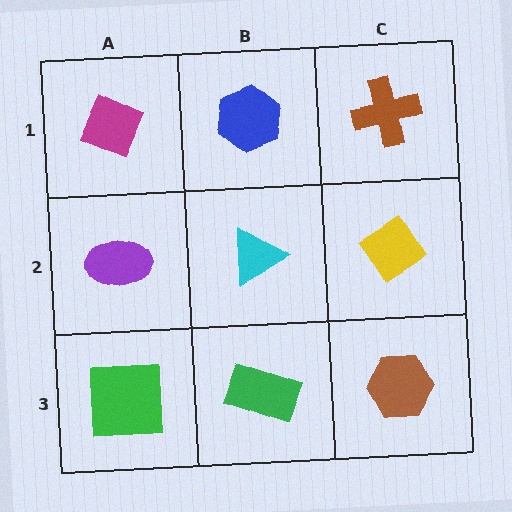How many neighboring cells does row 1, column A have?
2.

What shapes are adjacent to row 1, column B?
A cyan triangle (row 2, column B), a magenta diamond (row 1, column A), a brown cross (row 1, column C).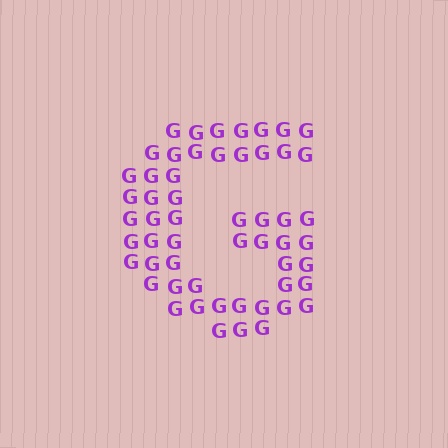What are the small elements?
The small elements are letter G's.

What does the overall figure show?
The overall figure shows the letter G.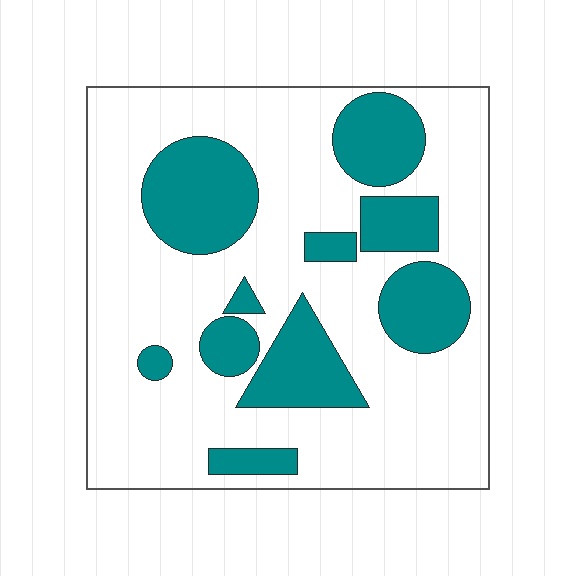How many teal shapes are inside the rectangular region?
10.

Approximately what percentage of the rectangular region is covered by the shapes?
Approximately 30%.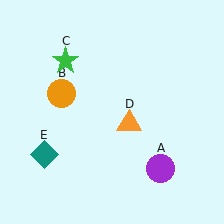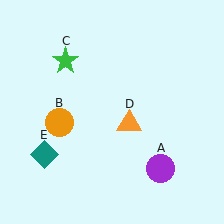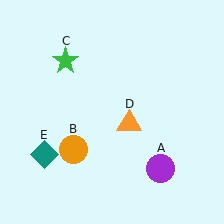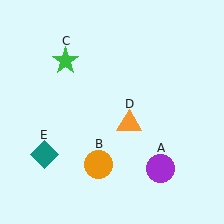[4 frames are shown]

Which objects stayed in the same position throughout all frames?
Purple circle (object A) and green star (object C) and orange triangle (object D) and teal diamond (object E) remained stationary.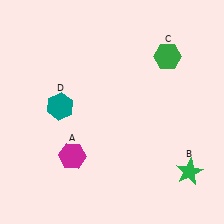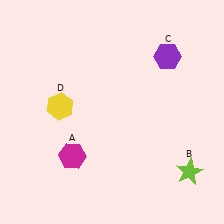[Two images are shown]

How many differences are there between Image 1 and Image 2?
There are 3 differences between the two images.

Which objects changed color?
B changed from green to lime. C changed from green to purple. D changed from teal to yellow.